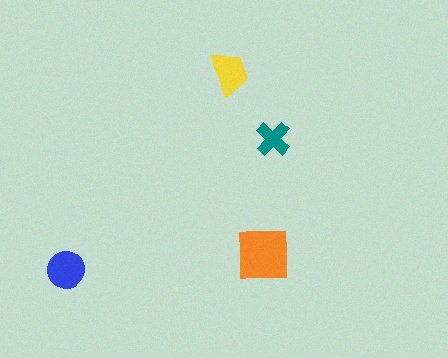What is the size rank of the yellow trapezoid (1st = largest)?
3rd.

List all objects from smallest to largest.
The teal cross, the yellow trapezoid, the blue circle, the orange square.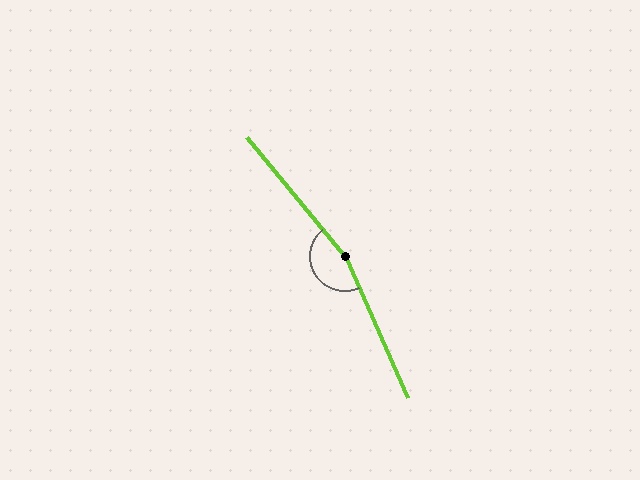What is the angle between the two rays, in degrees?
Approximately 165 degrees.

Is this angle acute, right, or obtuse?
It is obtuse.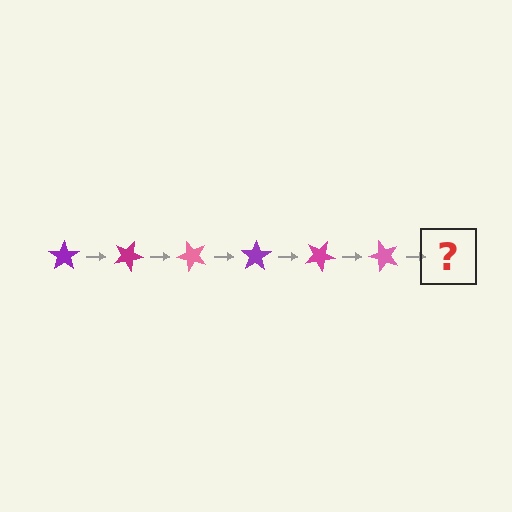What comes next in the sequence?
The next element should be a purple star, rotated 150 degrees from the start.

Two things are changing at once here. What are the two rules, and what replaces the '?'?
The two rules are that it rotates 25 degrees each step and the color cycles through purple, magenta, and pink. The '?' should be a purple star, rotated 150 degrees from the start.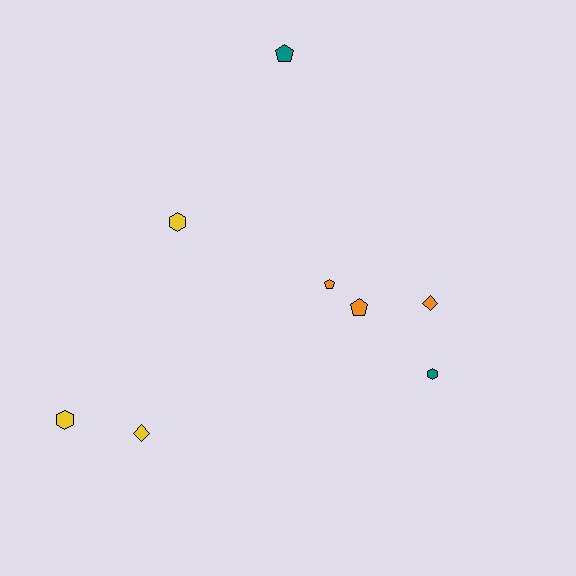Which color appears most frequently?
Orange, with 3 objects.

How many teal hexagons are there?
There is 1 teal hexagon.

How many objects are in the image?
There are 8 objects.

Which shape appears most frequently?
Hexagon, with 3 objects.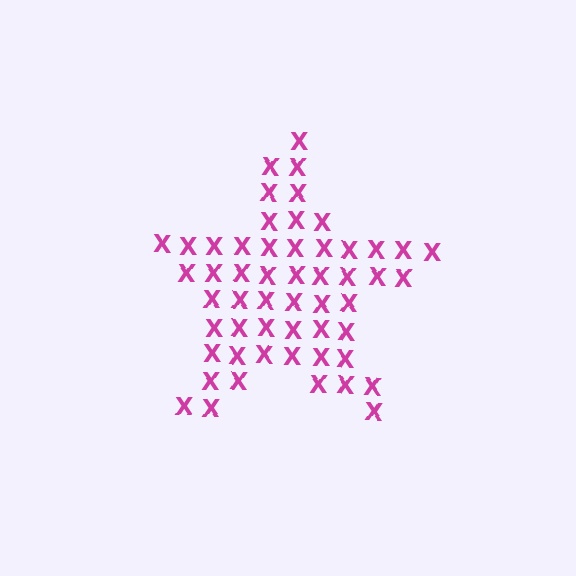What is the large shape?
The large shape is a star.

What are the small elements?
The small elements are letter X's.